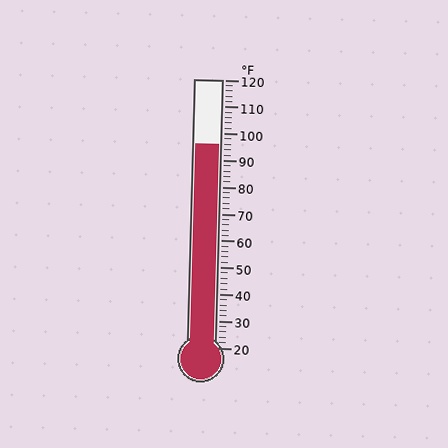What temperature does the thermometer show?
The thermometer shows approximately 96°F.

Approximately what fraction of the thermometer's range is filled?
The thermometer is filled to approximately 75% of its range.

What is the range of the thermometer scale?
The thermometer scale ranges from 20°F to 120°F.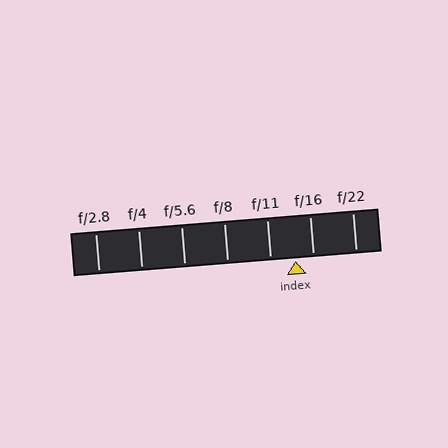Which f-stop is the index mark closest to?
The index mark is closest to f/16.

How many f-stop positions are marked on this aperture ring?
There are 7 f-stop positions marked.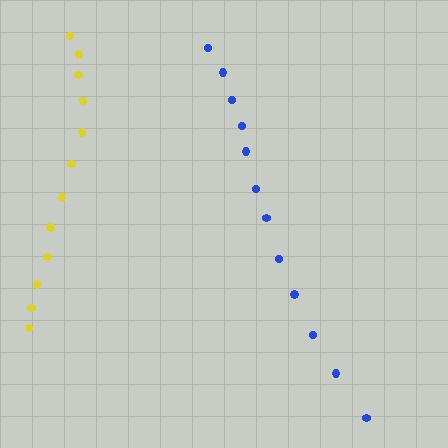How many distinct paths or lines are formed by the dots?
There are 2 distinct paths.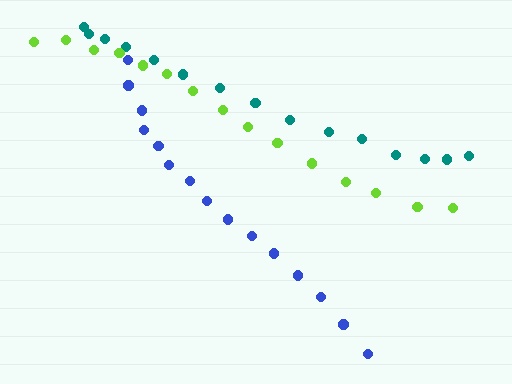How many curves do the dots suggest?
There are 3 distinct paths.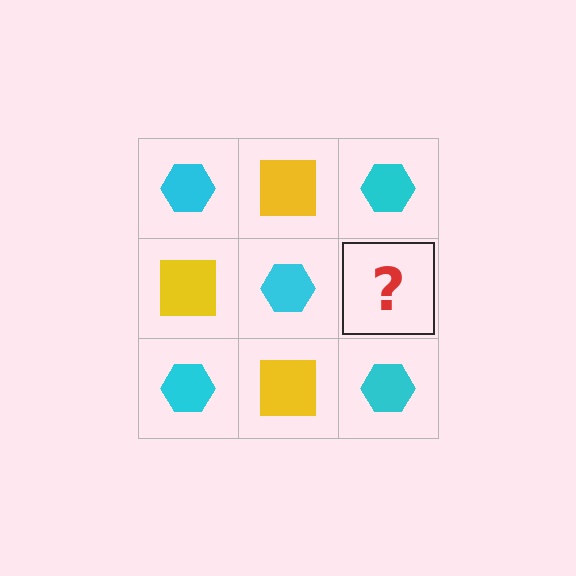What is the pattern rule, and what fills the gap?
The rule is that it alternates cyan hexagon and yellow square in a checkerboard pattern. The gap should be filled with a yellow square.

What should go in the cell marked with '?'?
The missing cell should contain a yellow square.